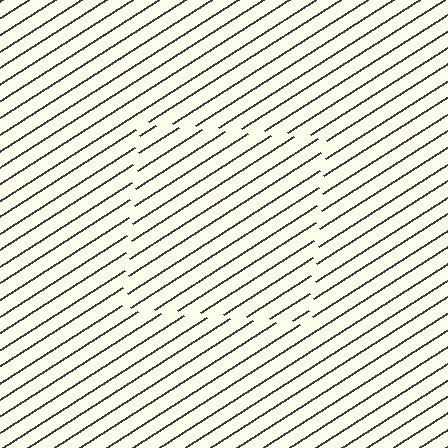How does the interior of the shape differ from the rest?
The interior of the shape contains the same grating, shifted by half a period — the contour is defined by the phase discontinuity where line-ends from the inner and outer gratings abut.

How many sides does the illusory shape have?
4 sides — the line-ends trace a square.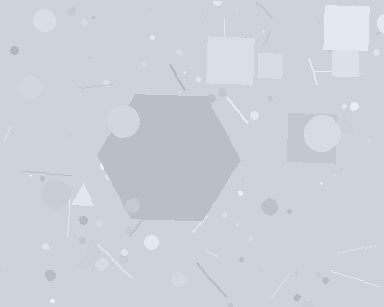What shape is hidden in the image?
A hexagon is hidden in the image.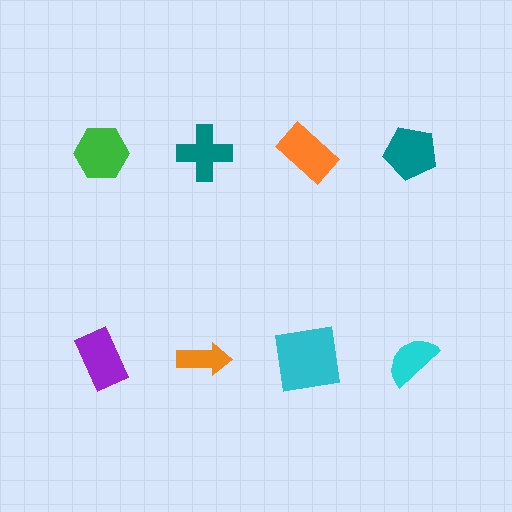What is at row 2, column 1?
A purple rectangle.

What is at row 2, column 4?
A cyan semicircle.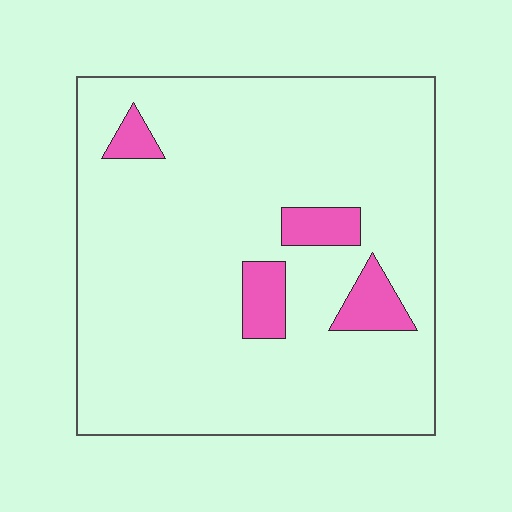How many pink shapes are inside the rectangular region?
4.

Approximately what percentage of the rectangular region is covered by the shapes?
Approximately 10%.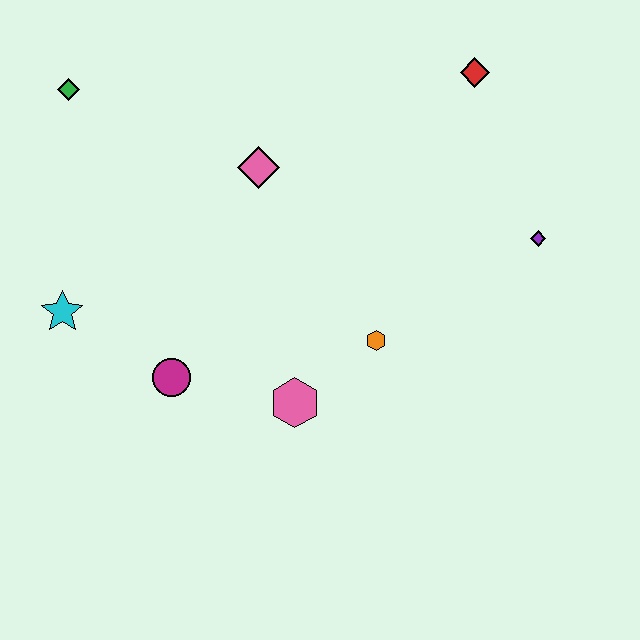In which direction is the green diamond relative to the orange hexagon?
The green diamond is to the left of the orange hexagon.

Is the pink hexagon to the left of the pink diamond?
No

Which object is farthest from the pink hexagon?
The green diamond is farthest from the pink hexagon.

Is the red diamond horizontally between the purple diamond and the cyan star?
Yes